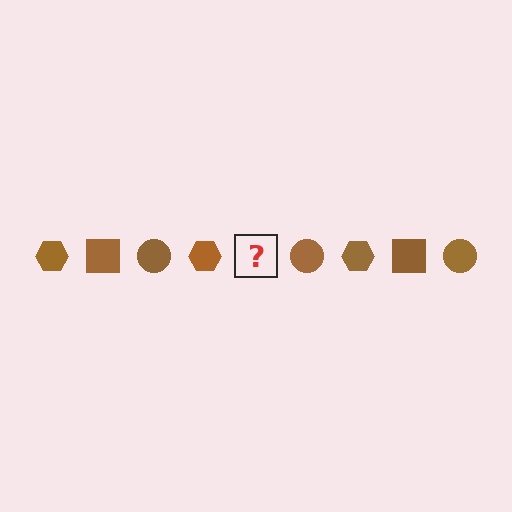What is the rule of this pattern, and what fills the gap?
The rule is that the pattern cycles through hexagon, square, circle shapes in brown. The gap should be filled with a brown square.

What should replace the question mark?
The question mark should be replaced with a brown square.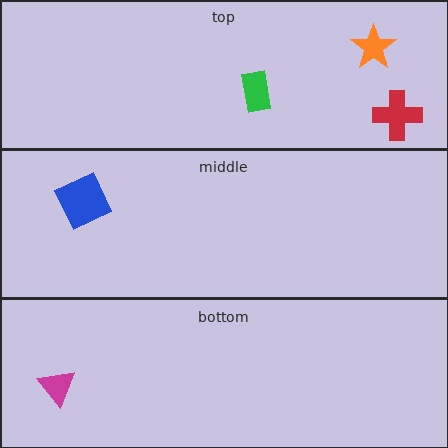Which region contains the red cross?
The top region.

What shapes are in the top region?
The green rectangle, the red cross, the orange star.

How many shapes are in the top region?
3.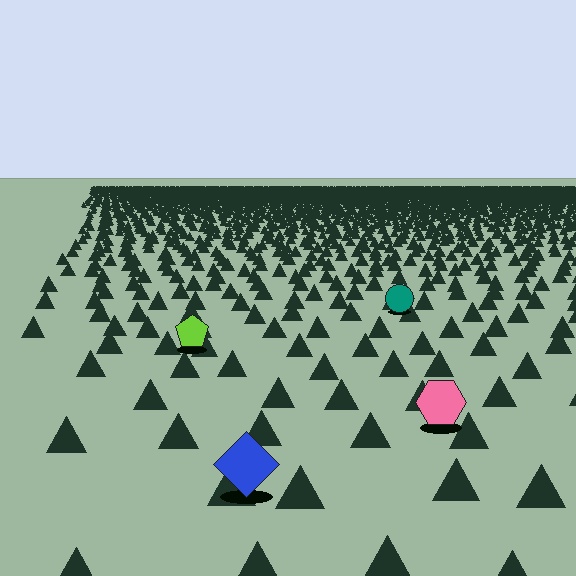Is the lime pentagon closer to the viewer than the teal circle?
Yes. The lime pentagon is closer — you can tell from the texture gradient: the ground texture is coarser near it.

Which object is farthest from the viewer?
The teal circle is farthest from the viewer. It appears smaller and the ground texture around it is denser.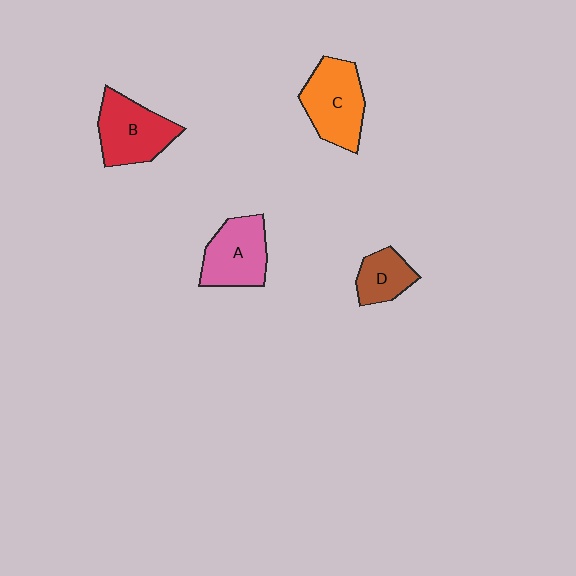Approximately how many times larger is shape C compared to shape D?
Approximately 1.8 times.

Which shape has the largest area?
Shape C (orange).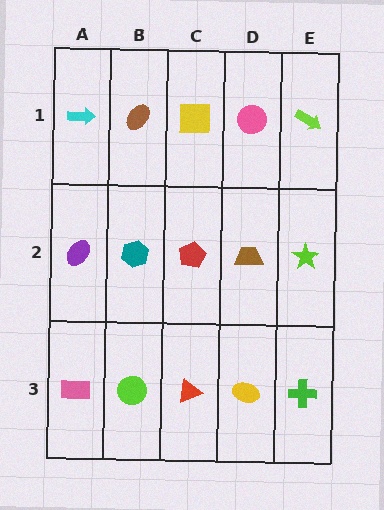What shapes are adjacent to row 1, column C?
A red pentagon (row 2, column C), a brown ellipse (row 1, column B), a pink circle (row 1, column D).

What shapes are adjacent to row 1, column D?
A brown trapezoid (row 2, column D), a yellow square (row 1, column C), a lime arrow (row 1, column E).